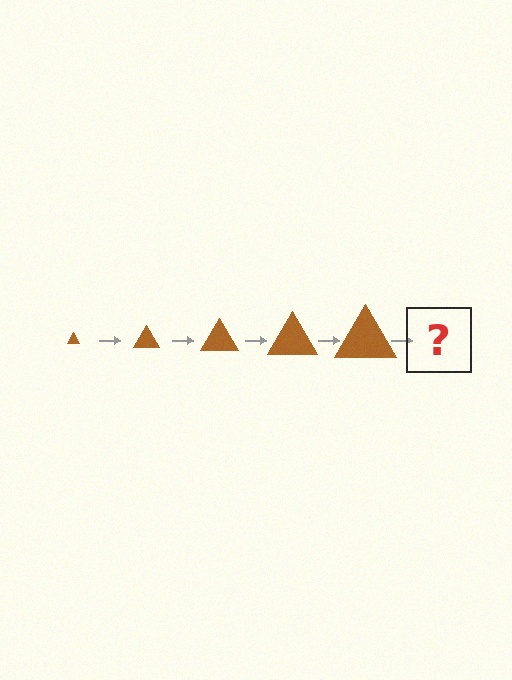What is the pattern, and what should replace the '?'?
The pattern is that the triangle gets progressively larger each step. The '?' should be a brown triangle, larger than the previous one.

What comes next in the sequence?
The next element should be a brown triangle, larger than the previous one.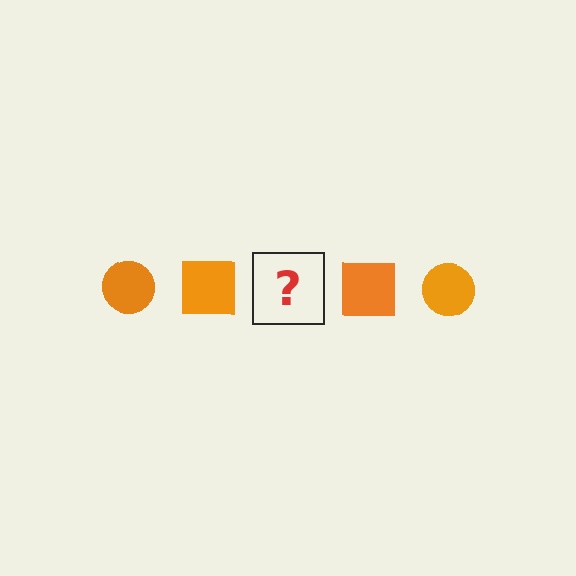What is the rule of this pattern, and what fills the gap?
The rule is that the pattern cycles through circle, square shapes in orange. The gap should be filled with an orange circle.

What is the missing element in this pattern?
The missing element is an orange circle.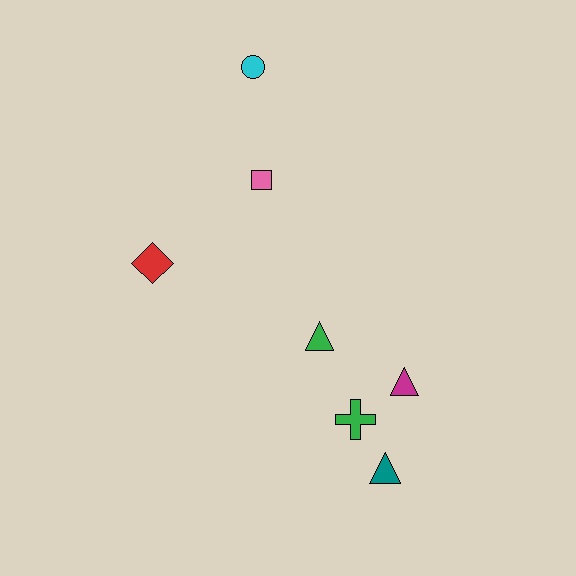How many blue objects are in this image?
There are no blue objects.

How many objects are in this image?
There are 7 objects.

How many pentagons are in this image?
There are no pentagons.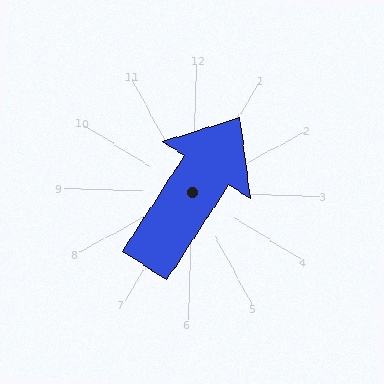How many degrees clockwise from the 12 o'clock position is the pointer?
Approximately 31 degrees.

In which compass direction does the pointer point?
Northeast.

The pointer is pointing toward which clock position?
Roughly 1 o'clock.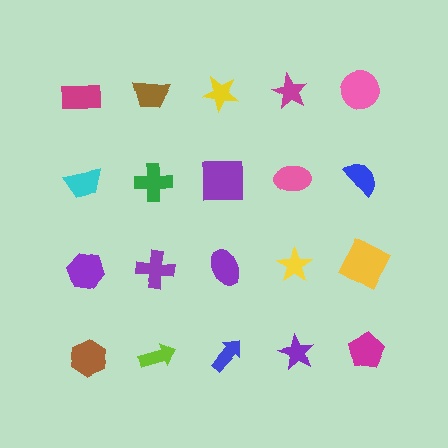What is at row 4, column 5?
A magenta pentagon.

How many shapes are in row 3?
5 shapes.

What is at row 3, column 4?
A yellow star.